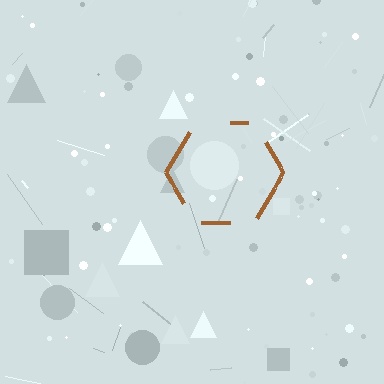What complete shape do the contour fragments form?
The contour fragments form a hexagon.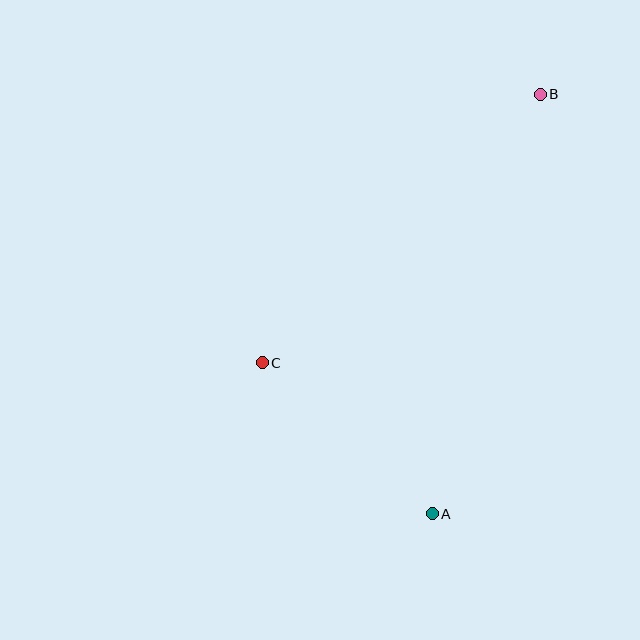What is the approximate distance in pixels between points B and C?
The distance between B and C is approximately 387 pixels.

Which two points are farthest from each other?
Points A and B are farthest from each other.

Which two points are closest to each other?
Points A and C are closest to each other.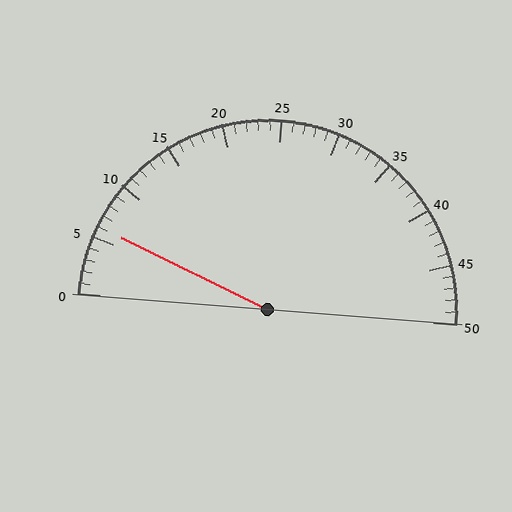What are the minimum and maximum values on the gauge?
The gauge ranges from 0 to 50.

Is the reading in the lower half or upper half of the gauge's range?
The reading is in the lower half of the range (0 to 50).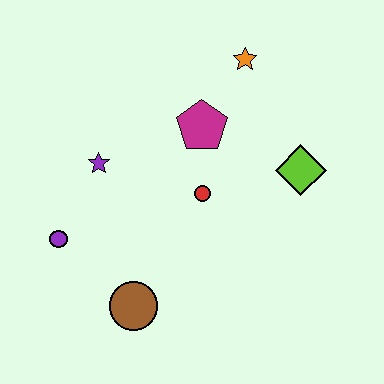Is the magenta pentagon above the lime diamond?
Yes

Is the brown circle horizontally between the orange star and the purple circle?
Yes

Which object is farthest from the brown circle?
The orange star is farthest from the brown circle.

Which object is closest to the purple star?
The purple circle is closest to the purple star.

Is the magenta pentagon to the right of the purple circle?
Yes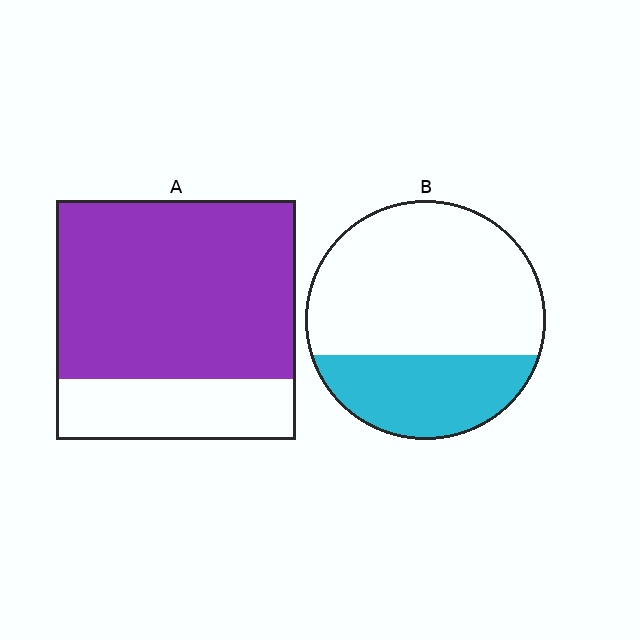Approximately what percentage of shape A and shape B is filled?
A is approximately 75% and B is approximately 30%.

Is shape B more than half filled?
No.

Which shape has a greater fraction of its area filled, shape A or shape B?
Shape A.